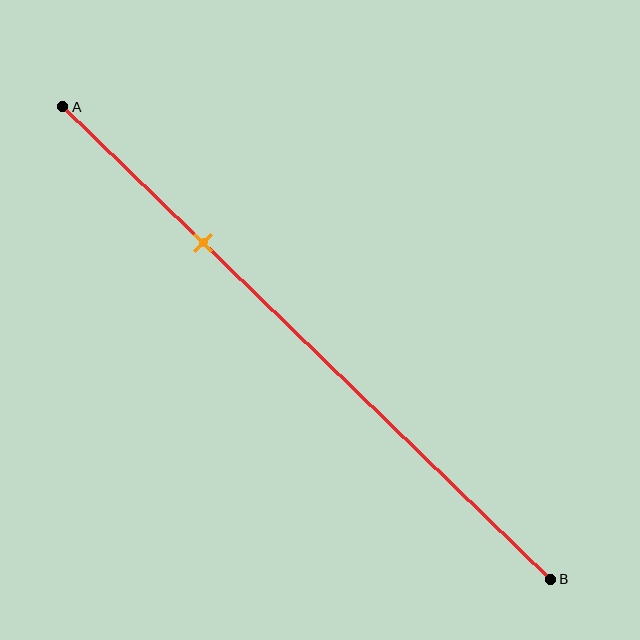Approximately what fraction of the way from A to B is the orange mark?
The orange mark is approximately 30% of the way from A to B.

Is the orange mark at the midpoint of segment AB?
No, the mark is at about 30% from A, not at the 50% midpoint.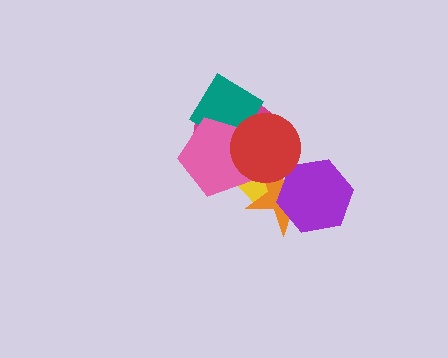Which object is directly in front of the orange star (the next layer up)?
The magenta hexagon is directly in front of the orange star.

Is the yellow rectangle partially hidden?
Yes, it is partially covered by another shape.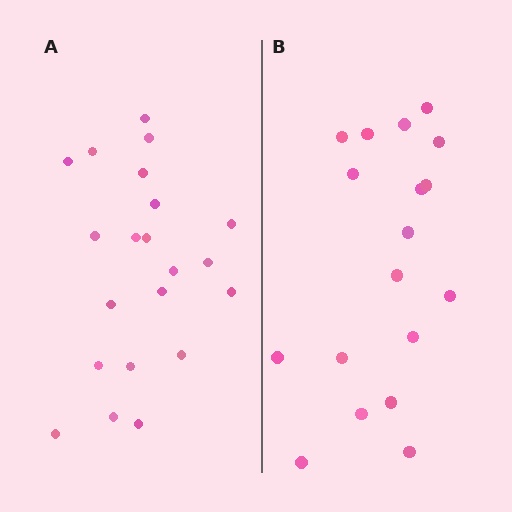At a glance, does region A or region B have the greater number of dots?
Region A (the left region) has more dots.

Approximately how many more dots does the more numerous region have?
Region A has just a few more — roughly 2 or 3 more dots than region B.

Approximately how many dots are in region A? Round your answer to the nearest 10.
About 20 dots. (The exact count is 21, which rounds to 20.)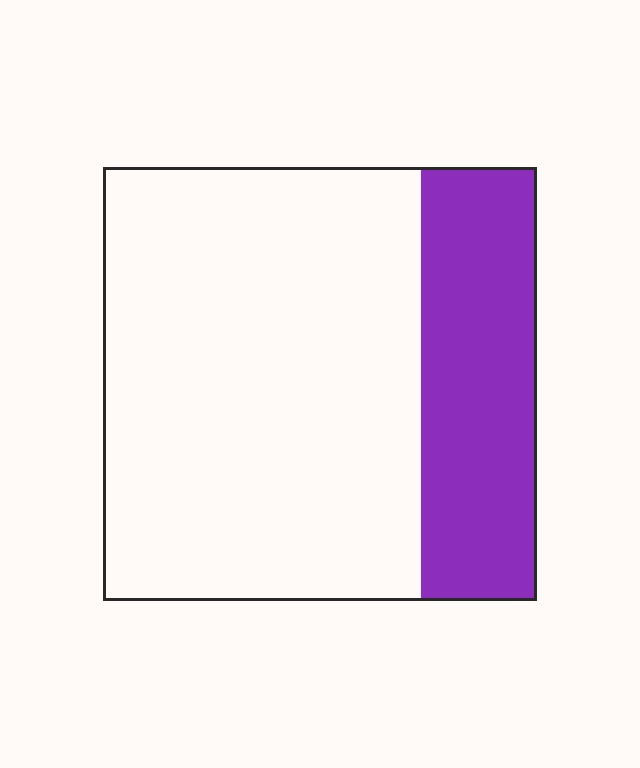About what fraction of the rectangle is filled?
About one quarter (1/4).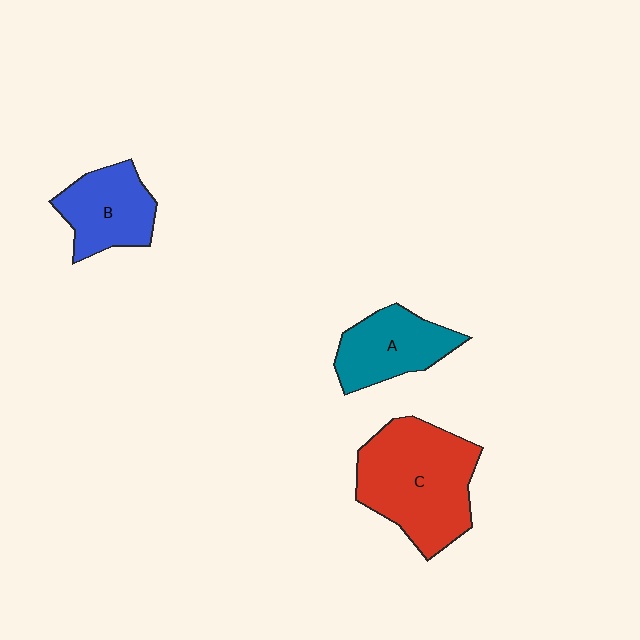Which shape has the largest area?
Shape C (red).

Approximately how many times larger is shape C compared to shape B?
Approximately 1.8 times.